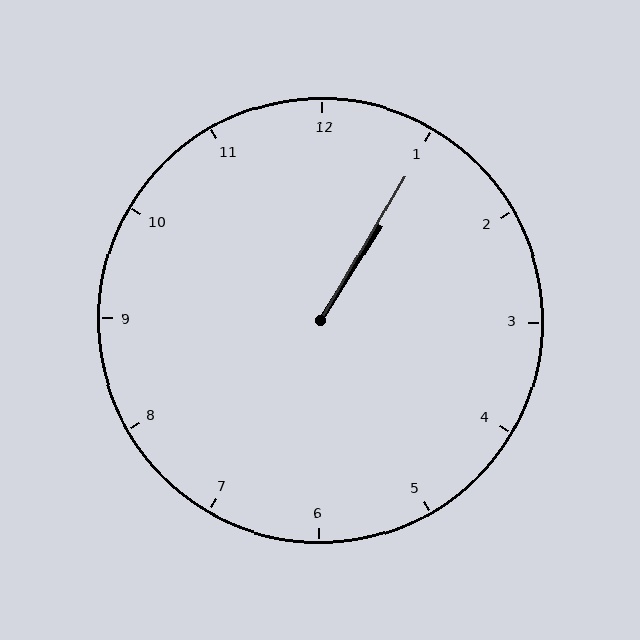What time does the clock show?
1:05.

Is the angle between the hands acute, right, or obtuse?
It is acute.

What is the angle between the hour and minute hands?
Approximately 2 degrees.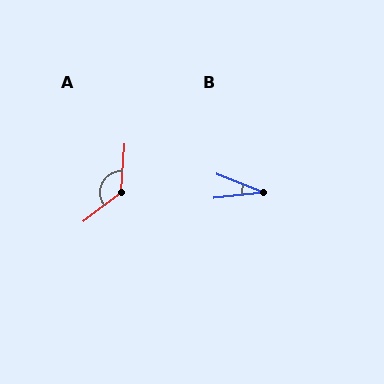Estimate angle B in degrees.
Approximately 28 degrees.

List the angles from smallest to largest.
B (28°), A (132°).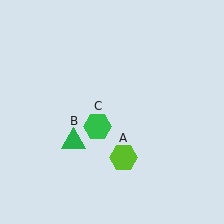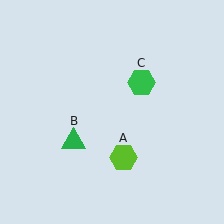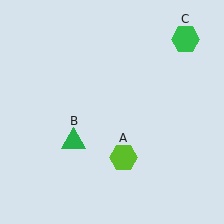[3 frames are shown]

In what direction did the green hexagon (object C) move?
The green hexagon (object C) moved up and to the right.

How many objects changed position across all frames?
1 object changed position: green hexagon (object C).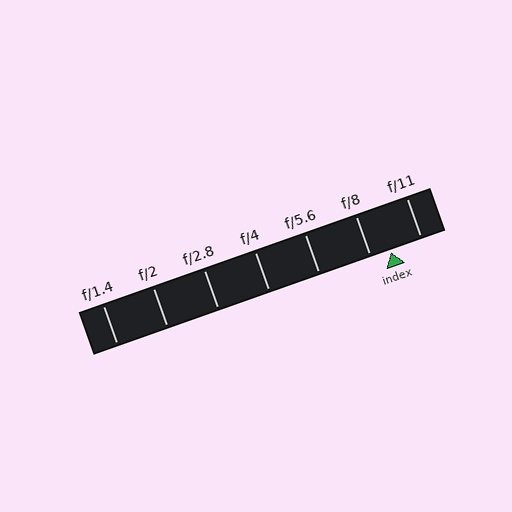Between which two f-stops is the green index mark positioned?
The index mark is between f/8 and f/11.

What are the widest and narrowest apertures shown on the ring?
The widest aperture shown is f/1.4 and the narrowest is f/11.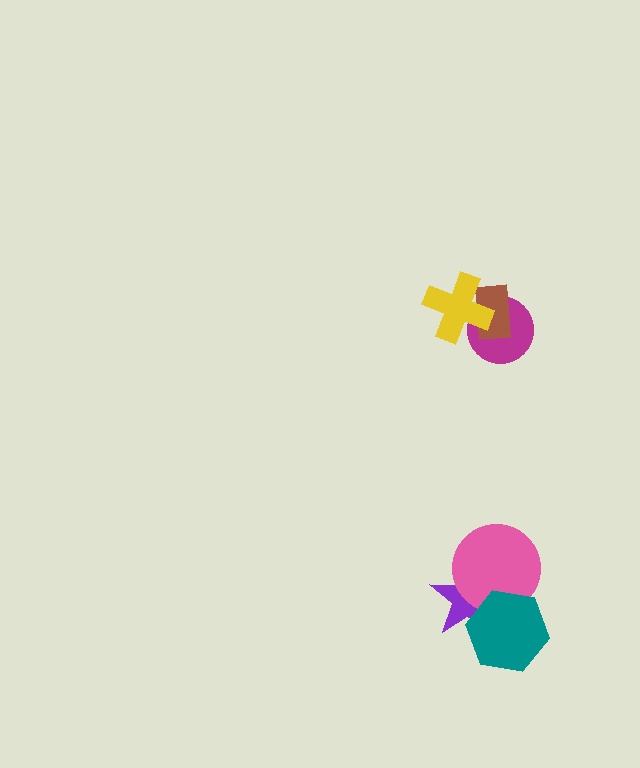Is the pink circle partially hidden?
Yes, it is partially covered by another shape.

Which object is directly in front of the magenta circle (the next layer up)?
The brown rectangle is directly in front of the magenta circle.